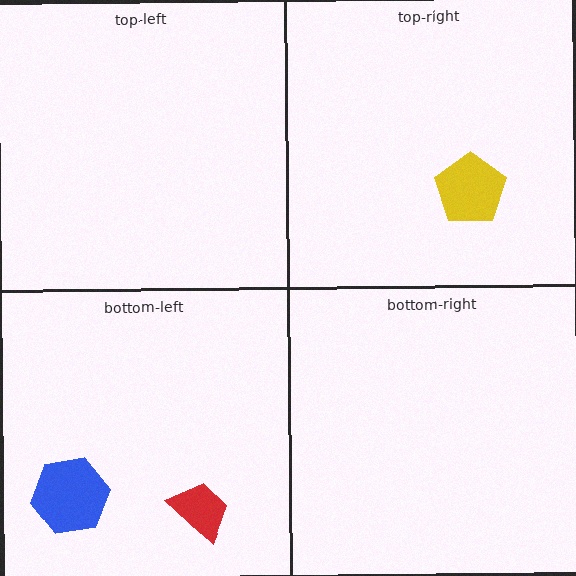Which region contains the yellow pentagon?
The top-right region.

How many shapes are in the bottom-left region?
2.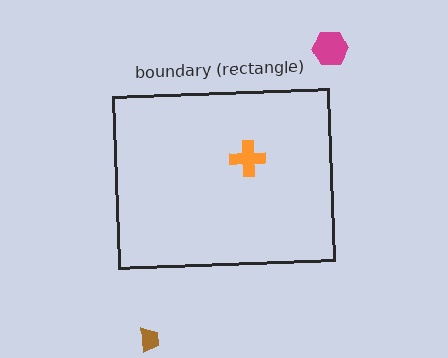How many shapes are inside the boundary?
1 inside, 2 outside.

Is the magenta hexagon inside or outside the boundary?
Outside.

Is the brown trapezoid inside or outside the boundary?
Outside.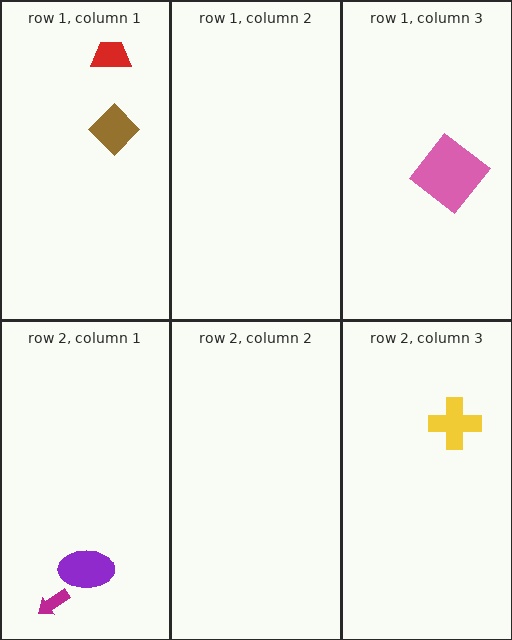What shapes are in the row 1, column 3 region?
The pink diamond.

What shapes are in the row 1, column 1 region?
The red trapezoid, the brown diamond.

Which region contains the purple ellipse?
The row 2, column 1 region.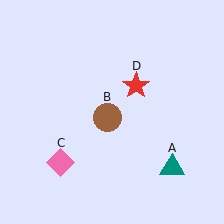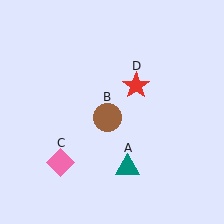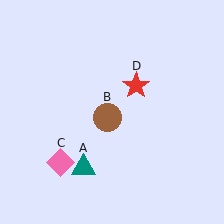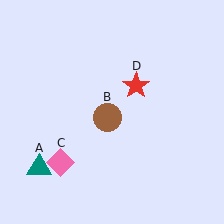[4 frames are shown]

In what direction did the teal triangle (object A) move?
The teal triangle (object A) moved left.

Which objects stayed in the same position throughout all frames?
Brown circle (object B) and pink diamond (object C) and red star (object D) remained stationary.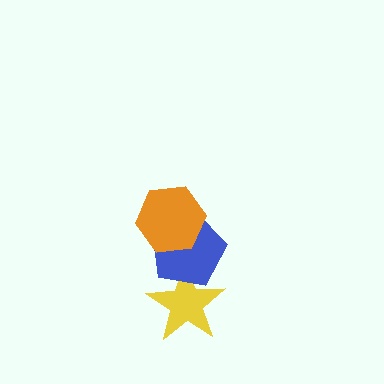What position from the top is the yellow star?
The yellow star is 3rd from the top.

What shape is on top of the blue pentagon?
The orange hexagon is on top of the blue pentagon.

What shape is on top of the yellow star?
The blue pentagon is on top of the yellow star.